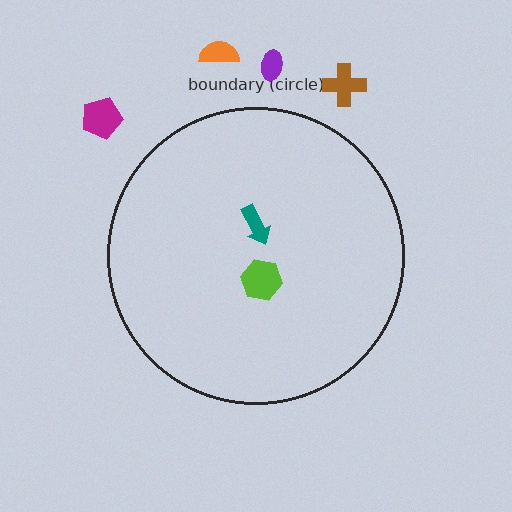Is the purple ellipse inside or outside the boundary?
Outside.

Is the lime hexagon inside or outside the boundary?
Inside.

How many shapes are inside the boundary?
2 inside, 4 outside.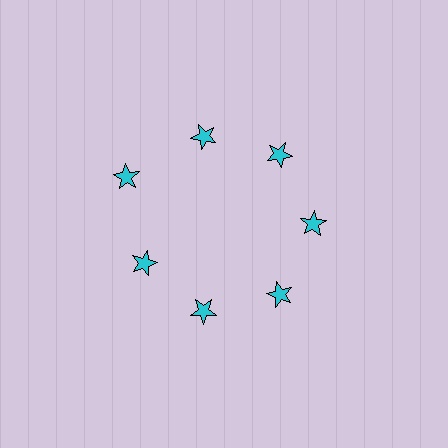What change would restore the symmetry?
The symmetry would be restored by moving it inward, back onto the ring so that all 7 stars sit at equal angles and equal distance from the center.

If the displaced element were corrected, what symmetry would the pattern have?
It would have 7-fold rotational symmetry — the pattern would map onto itself every 51 degrees.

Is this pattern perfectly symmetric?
No. The 7 cyan stars are arranged in a ring, but one element near the 10 o'clock position is pushed outward from the center, breaking the 7-fold rotational symmetry.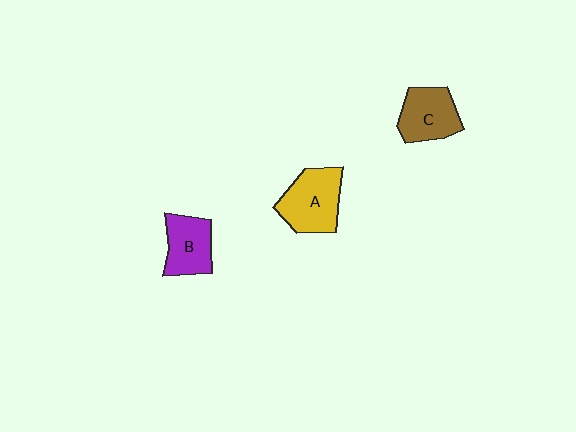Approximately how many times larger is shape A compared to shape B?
Approximately 1.3 times.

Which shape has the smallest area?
Shape B (purple).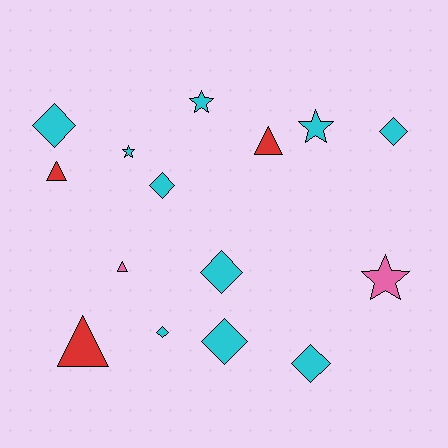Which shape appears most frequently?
Diamond, with 7 objects.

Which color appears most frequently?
Cyan, with 10 objects.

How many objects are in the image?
There are 15 objects.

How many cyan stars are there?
There are 3 cyan stars.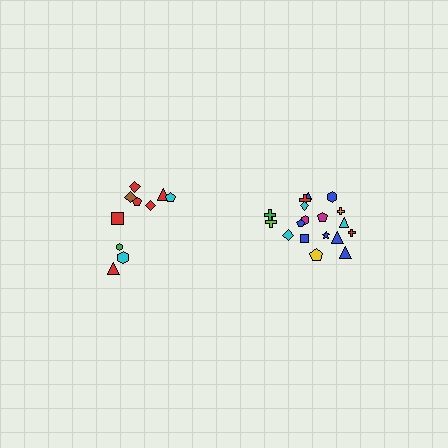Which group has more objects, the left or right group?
The right group.